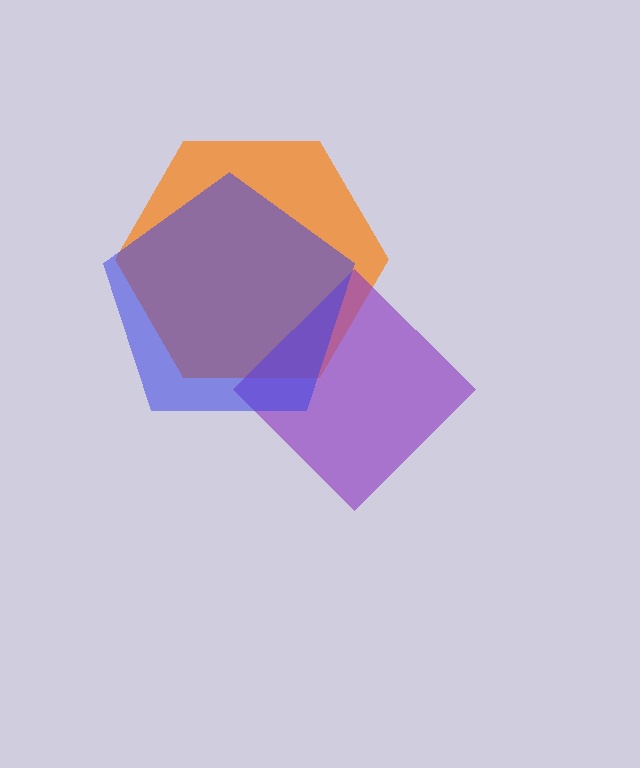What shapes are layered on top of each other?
The layered shapes are: an orange hexagon, a purple diamond, a blue pentagon.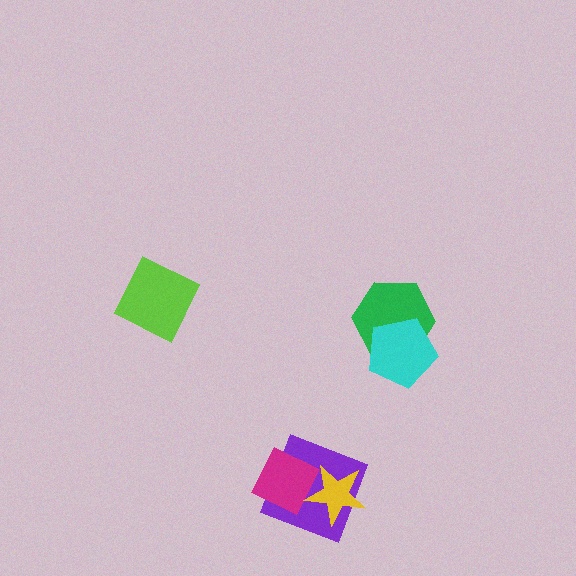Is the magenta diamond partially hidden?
Yes, it is partially covered by another shape.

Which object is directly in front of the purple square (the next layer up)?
The magenta diamond is directly in front of the purple square.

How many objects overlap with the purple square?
2 objects overlap with the purple square.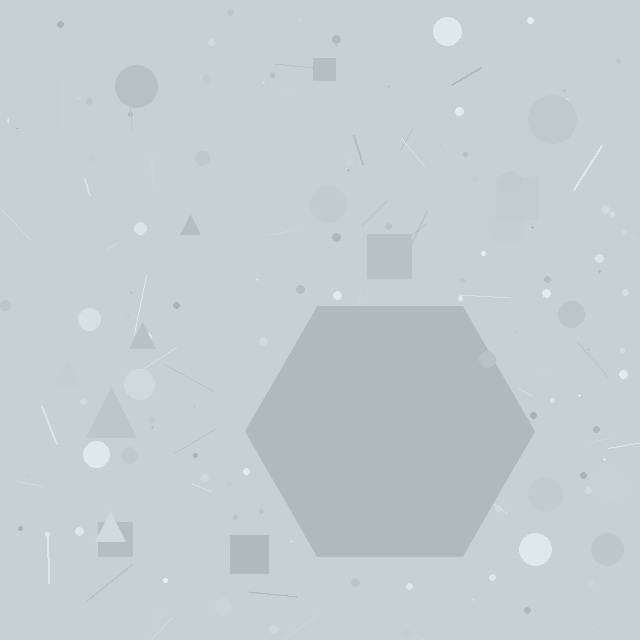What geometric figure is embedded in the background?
A hexagon is embedded in the background.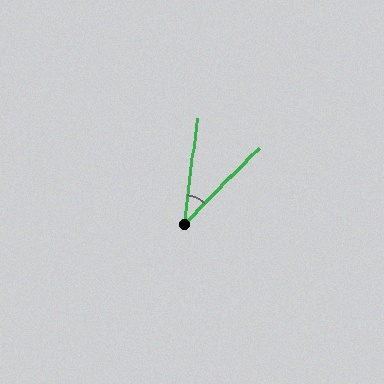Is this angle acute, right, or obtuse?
It is acute.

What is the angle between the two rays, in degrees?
Approximately 38 degrees.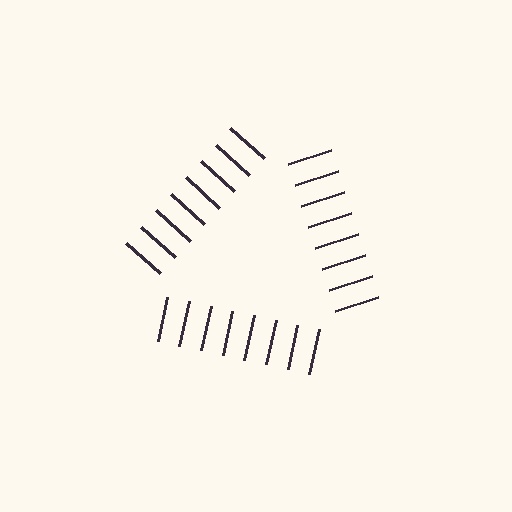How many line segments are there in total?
24 — 8 along each of the 3 edges.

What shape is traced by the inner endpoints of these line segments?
An illusory triangle — the line segments terminate on its edges but no continuous stroke is drawn.